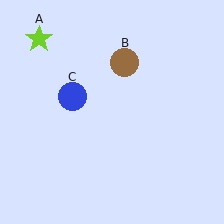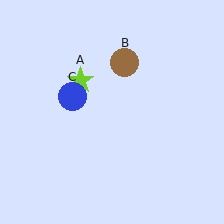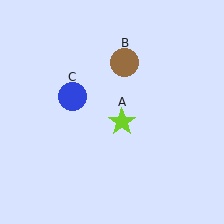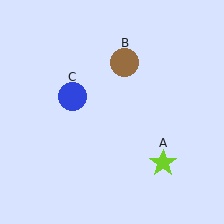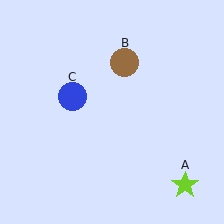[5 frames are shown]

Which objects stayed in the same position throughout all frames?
Brown circle (object B) and blue circle (object C) remained stationary.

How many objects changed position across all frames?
1 object changed position: lime star (object A).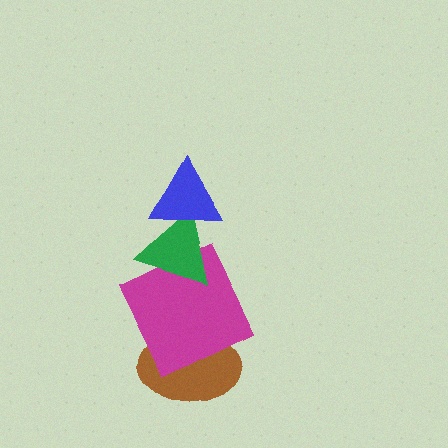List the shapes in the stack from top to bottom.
From top to bottom: the blue triangle, the green triangle, the magenta square, the brown ellipse.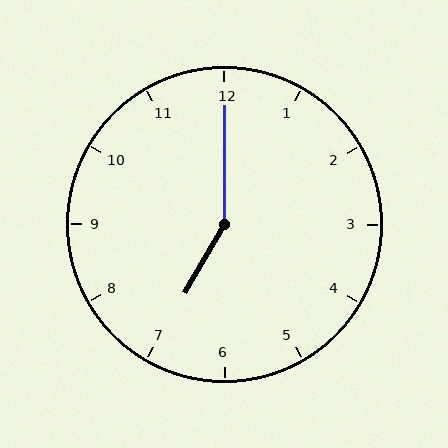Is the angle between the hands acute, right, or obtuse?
It is obtuse.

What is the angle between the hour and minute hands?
Approximately 150 degrees.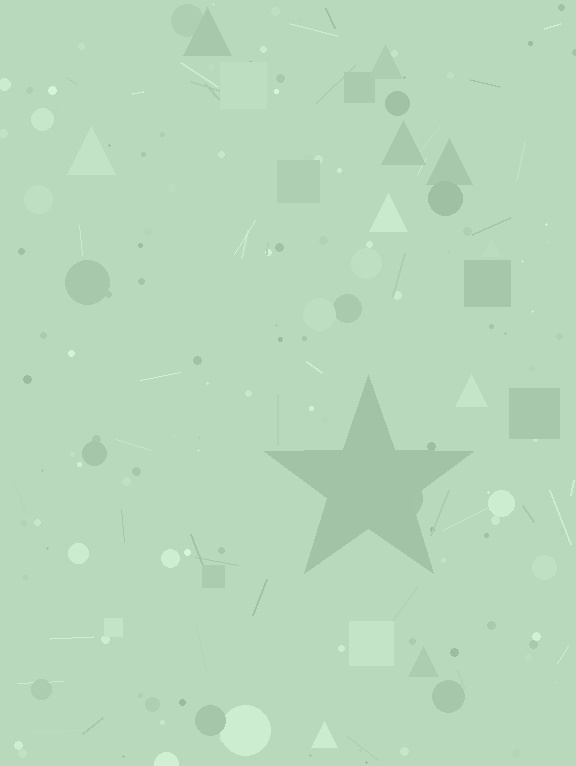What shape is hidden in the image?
A star is hidden in the image.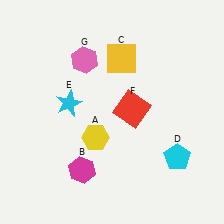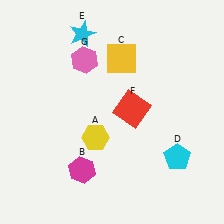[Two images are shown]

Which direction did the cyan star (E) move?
The cyan star (E) moved up.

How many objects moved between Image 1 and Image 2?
1 object moved between the two images.